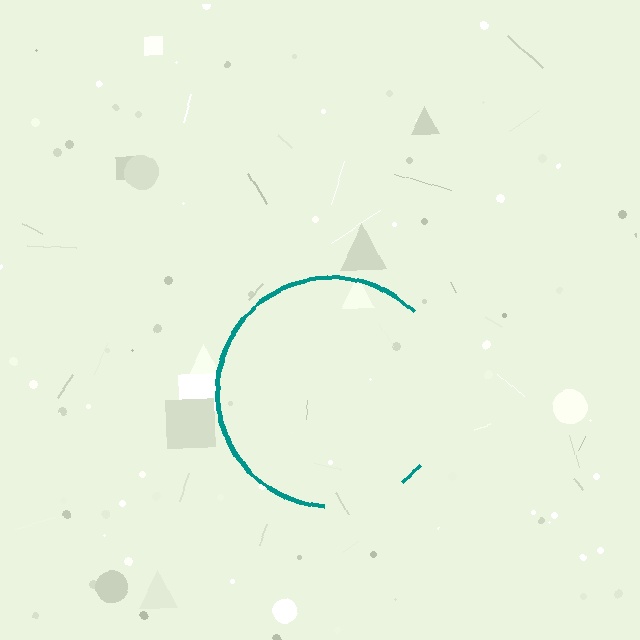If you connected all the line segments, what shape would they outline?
They would outline a circle.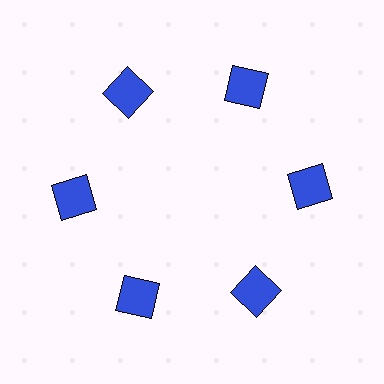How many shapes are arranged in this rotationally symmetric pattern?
There are 6 shapes, arranged in 6 groups of 1.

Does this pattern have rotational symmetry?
Yes, this pattern has 6-fold rotational symmetry. It looks the same after rotating 60 degrees around the center.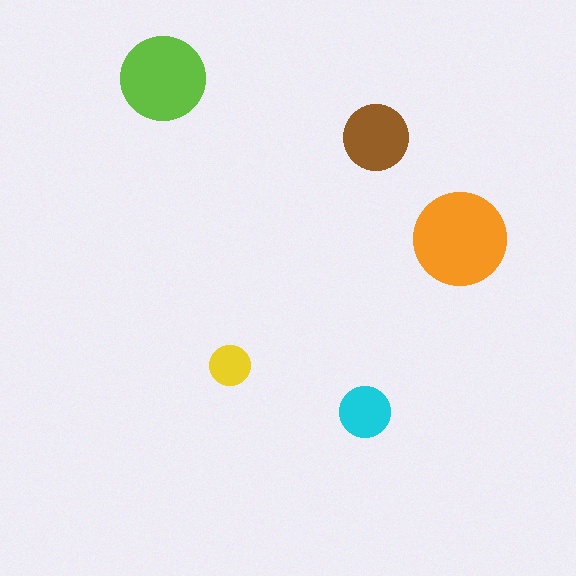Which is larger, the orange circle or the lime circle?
The orange one.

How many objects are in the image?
There are 5 objects in the image.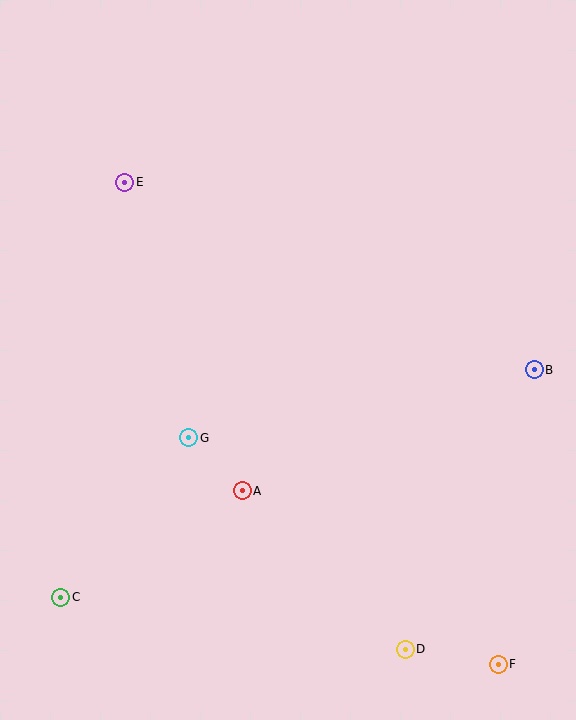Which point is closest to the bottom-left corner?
Point C is closest to the bottom-left corner.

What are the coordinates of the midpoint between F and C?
The midpoint between F and C is at (280, 631).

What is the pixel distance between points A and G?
The distance between A and G is 75 pixels.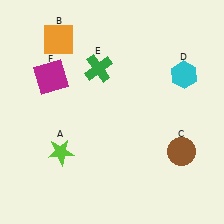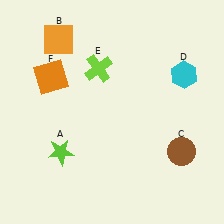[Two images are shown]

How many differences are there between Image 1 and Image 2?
There are 2 differences between the two images.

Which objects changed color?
E changed from green to lime. F changed from magenta to orange.